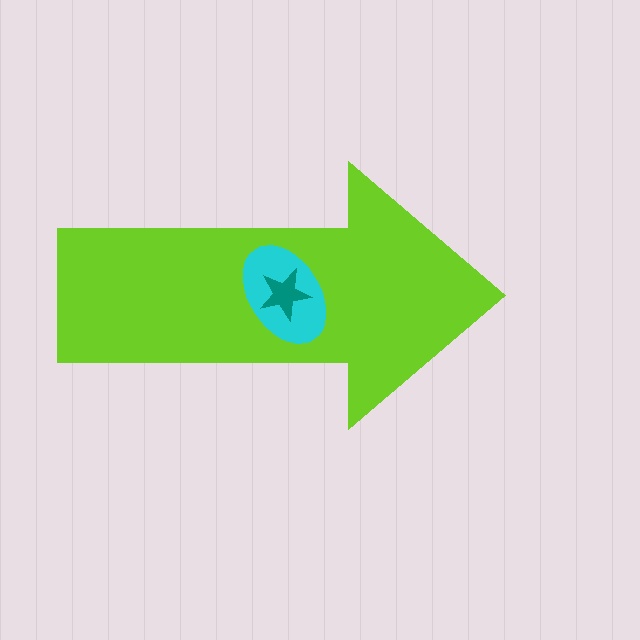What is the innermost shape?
The teal star.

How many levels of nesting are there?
3.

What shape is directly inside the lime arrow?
The cyan ellipse.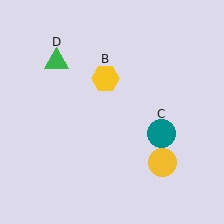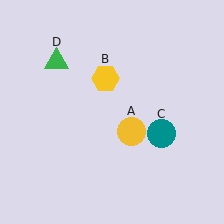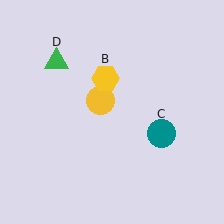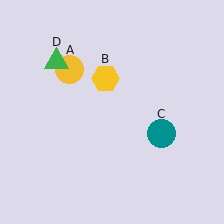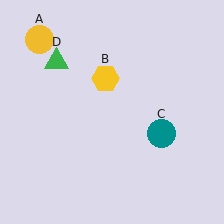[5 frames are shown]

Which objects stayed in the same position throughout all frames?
Yellow hexagon (object B) and teal circle (object C) and green triangle (object D) remained stationary.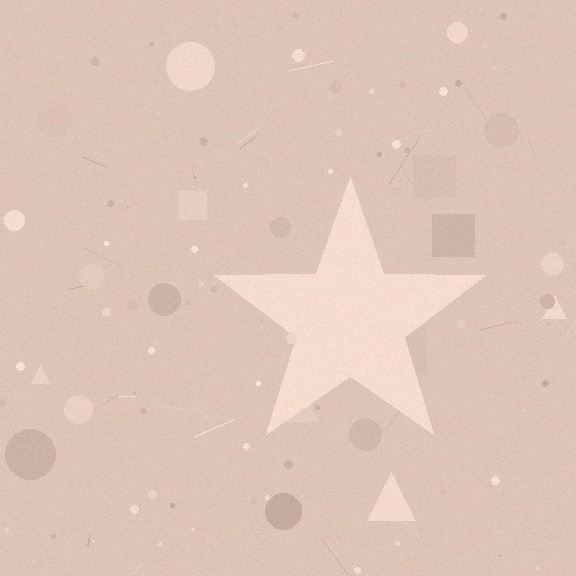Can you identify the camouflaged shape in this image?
The camouflaged shape is a star.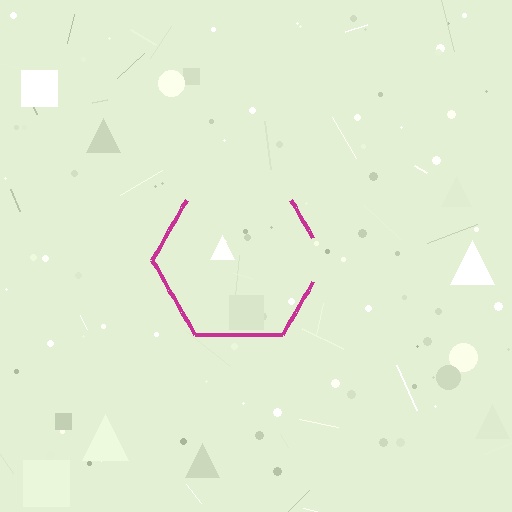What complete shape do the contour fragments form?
The contour fragments form a hexagon.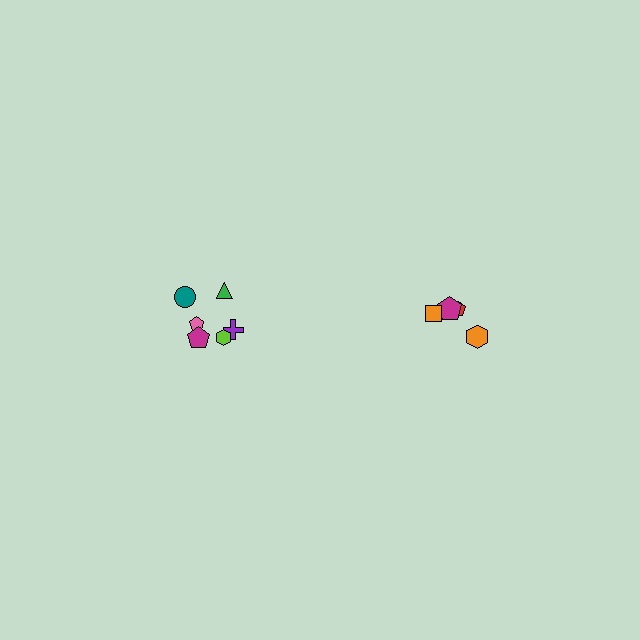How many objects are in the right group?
There are 4 objects.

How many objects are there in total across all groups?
There are 10 objects.